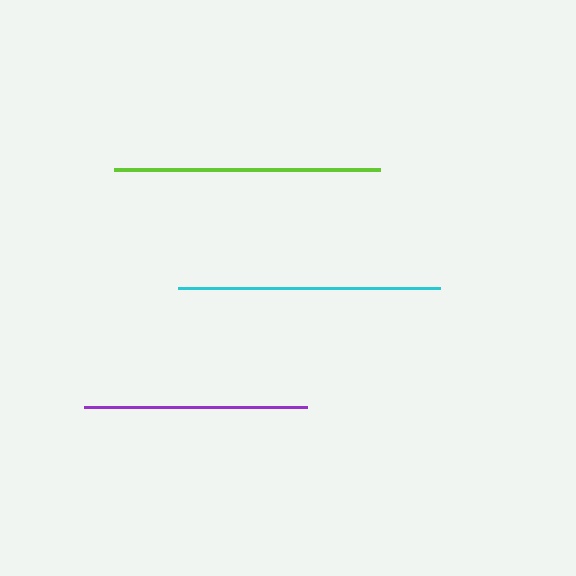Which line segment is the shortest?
The purple line is the shortest at approximately 223 pixels.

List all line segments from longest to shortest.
From longest to shortest: lime, cyan, purple.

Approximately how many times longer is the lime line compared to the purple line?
The lime line is approximately 1.2 times the length of the purple line.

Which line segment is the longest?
The lime line is the longest at approximately 266 pixels.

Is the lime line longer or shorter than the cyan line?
The lime line is longer than the cyan line.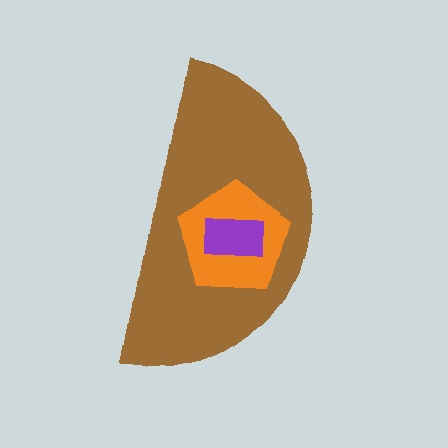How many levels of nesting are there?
3.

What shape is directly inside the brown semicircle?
The orange pentagon.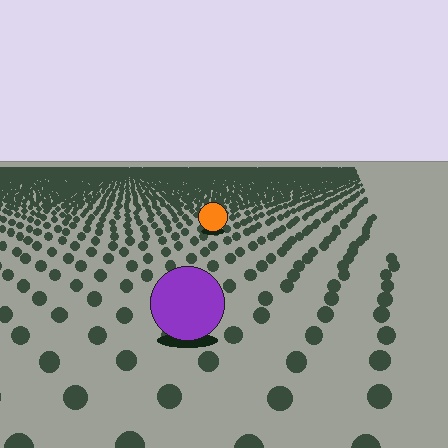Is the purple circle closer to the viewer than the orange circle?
Yes. The purple circle is closer — you can tell from the texture gradient: the ground texture is coarser near it.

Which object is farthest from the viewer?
The orange circle is farthest from the viewer. It appears smaller and the ground texture around it is denser.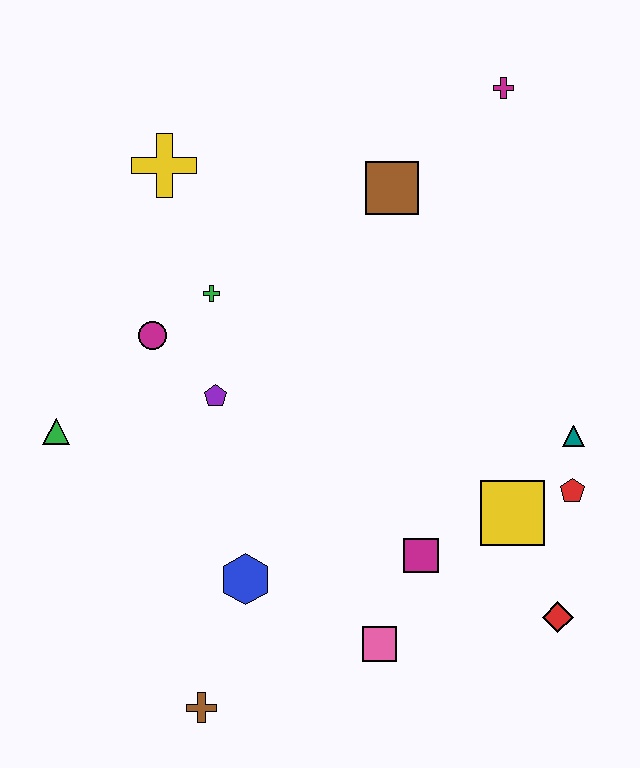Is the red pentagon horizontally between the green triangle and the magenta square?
No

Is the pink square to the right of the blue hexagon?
Yes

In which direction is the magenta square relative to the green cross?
The magenta square is below the green cross.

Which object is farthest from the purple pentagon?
The magenta cross is farthest from the purple pentagon.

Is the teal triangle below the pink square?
No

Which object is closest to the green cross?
The magenta circle is closest to the green cross.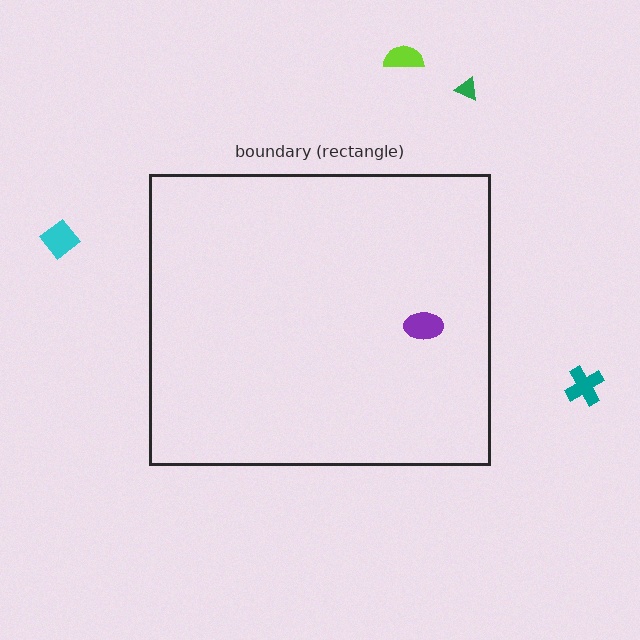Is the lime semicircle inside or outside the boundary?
Outside.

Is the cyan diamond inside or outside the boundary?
Outside.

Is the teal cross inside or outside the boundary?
Outside.